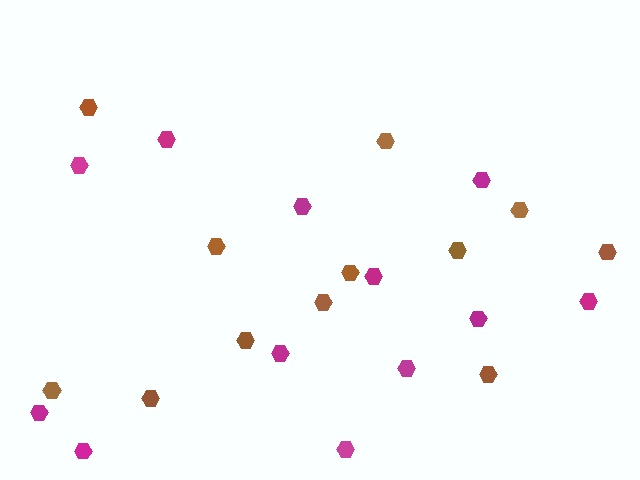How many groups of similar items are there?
There are 2 groups: one group of magenta hexagons (12) and one group of brown hexagons (12).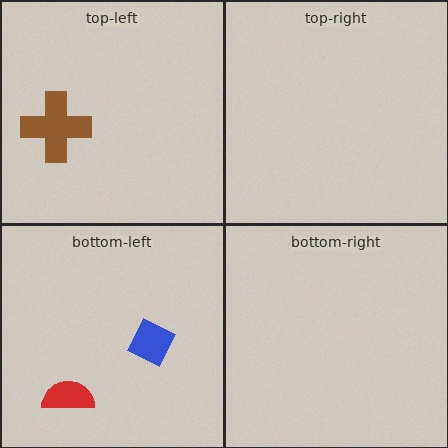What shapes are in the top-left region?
The brown cross.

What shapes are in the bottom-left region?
The red semicircle, the blue diamond.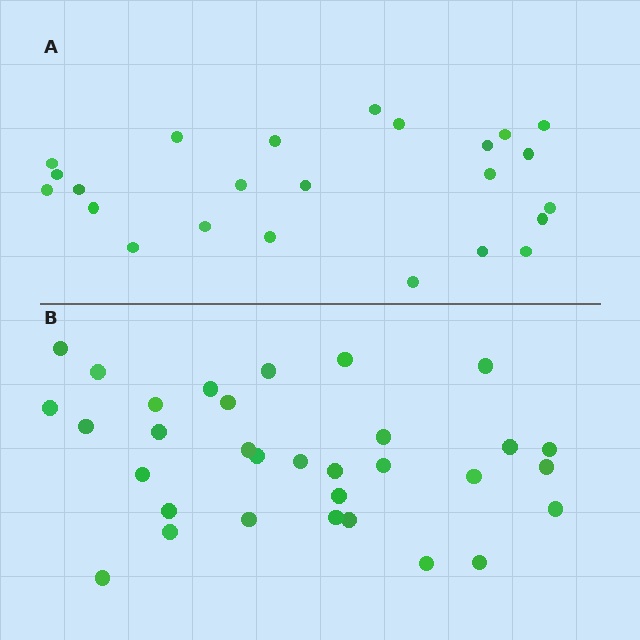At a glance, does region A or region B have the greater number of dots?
Region B (the bottom region) has more dots.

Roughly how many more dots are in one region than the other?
Region B has roughly 8 or so more dots than region A.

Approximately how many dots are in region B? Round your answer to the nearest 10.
About 30 dots. (The exact count is 32, which rounds to 30.)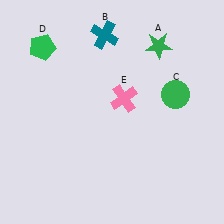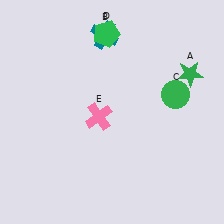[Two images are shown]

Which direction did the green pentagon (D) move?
The green pentagon (D) moved right.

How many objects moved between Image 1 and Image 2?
3 objects moved between the two images.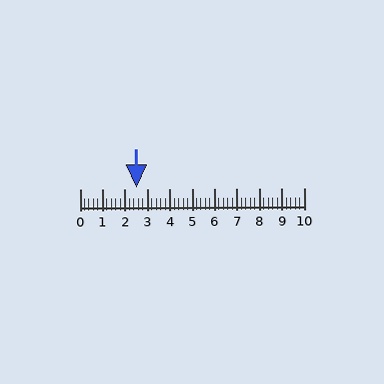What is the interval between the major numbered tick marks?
The major tick marks are spaced 1 units apart.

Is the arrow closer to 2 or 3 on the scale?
The arrow is closer to 3.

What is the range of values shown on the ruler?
The ruler shows values from 0 to 10.